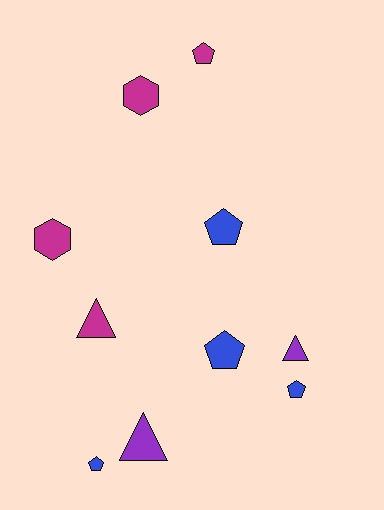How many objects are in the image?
There are 10 objects.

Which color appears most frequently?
Magenta, with 4 objects.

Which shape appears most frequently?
Pentagon, with 5 objects.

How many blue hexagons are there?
There are no blue hexagons.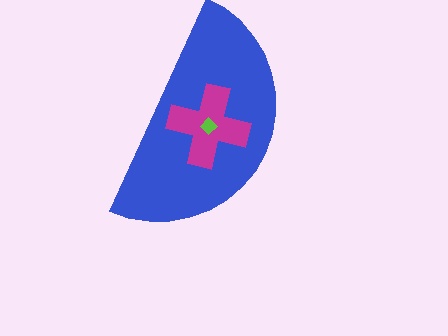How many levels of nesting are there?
3.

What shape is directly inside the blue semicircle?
The magenta cross.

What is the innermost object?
The lime diamond.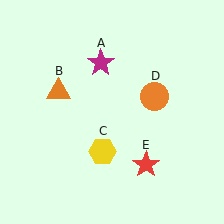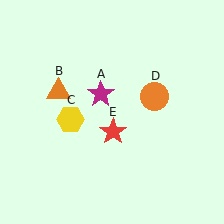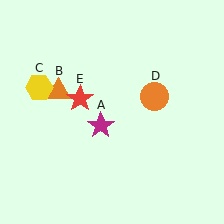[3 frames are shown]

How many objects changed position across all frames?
3 objects changed position: magenta star (object A), yellow hexagon (object C), red star (object E).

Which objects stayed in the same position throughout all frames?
Orange triangle (object B) and orange circle (object D) remained stationary.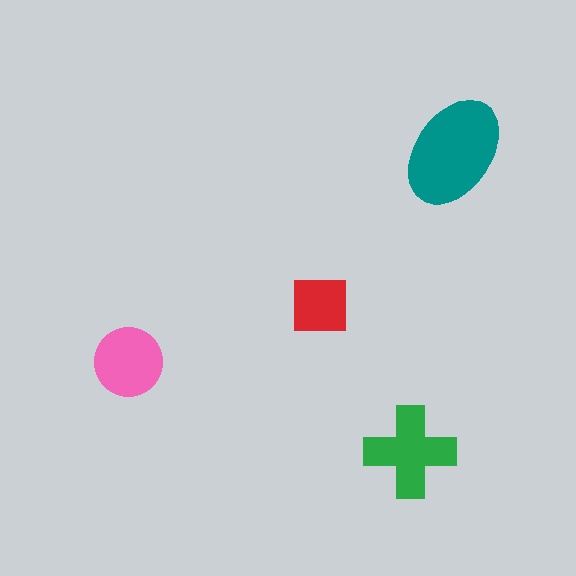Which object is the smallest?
The red square.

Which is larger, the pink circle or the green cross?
The green cross.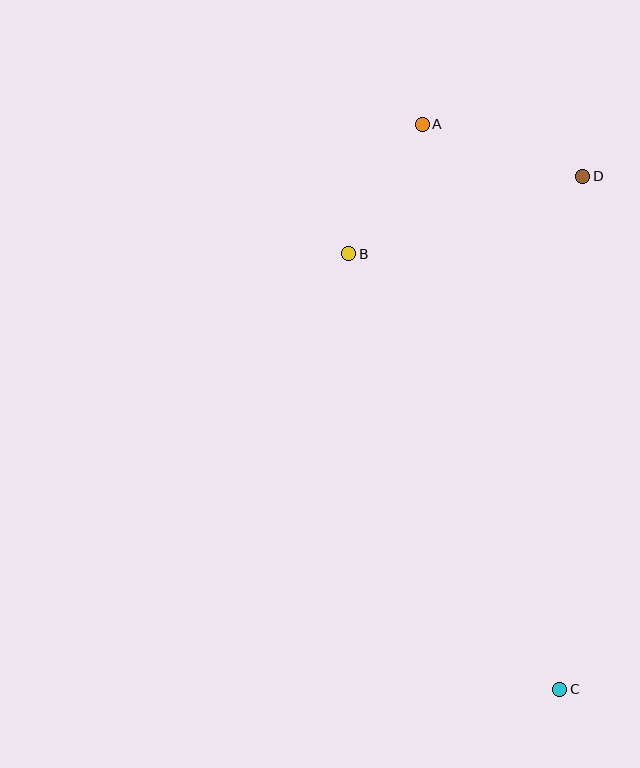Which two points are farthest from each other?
Points A and C are farthest from each other.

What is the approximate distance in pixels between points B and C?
The distance between B and C is approximately 484 pixels.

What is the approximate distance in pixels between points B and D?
The distance between B and D is approximately 247 pixels.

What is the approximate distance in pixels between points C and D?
The distance between C and D is approximately 514 pixels.